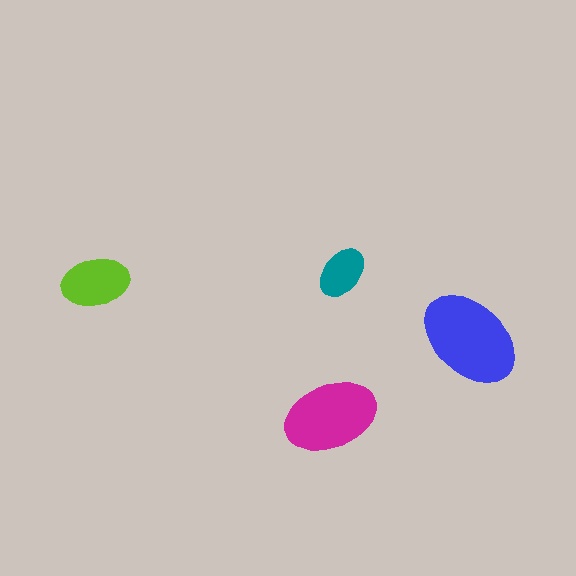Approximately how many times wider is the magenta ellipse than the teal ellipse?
About 2 times wider.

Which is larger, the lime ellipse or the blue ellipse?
The blue one.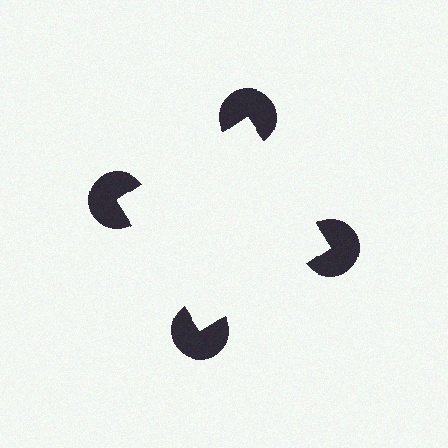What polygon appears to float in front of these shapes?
An illusory square — its edges are inferred from the aligned wedge cuts in the pac-man discs, not physically drawn.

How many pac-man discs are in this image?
There are 4 — one at each vertex of the illusory square.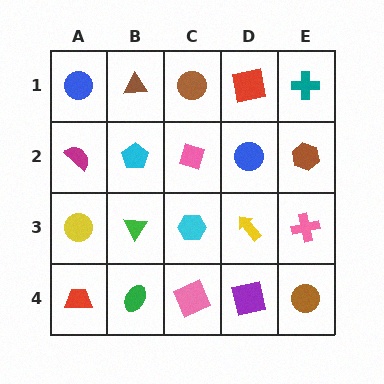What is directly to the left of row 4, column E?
A purple square.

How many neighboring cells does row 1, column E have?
2.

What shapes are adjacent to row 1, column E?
A brown hexagon (row 2, column E), a red square (row 1, column D).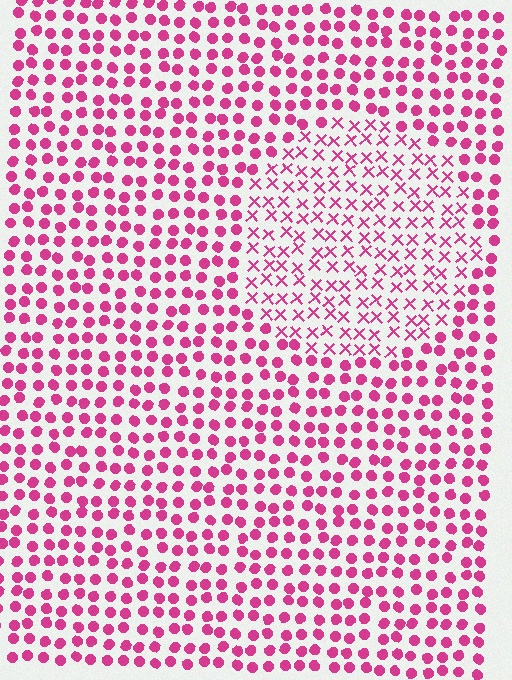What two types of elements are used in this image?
The image uses X marks inside the circle region and circles outside it.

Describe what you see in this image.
The image is filled with small magenta elements arranged in a uniform grid. A circle-shaped region contains X marks, while the surrounding area contains circles. The boundary is defined purely by the change in element shape.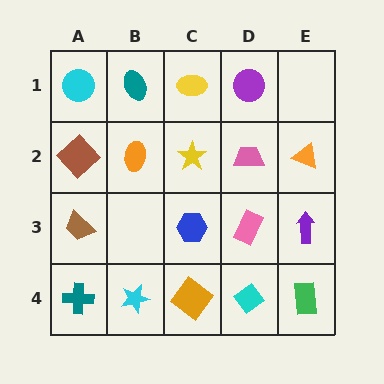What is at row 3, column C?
A blue hexagon.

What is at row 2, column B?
An orange ellipse.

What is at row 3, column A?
A brown trapezoid.